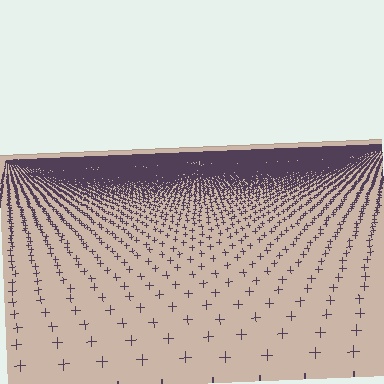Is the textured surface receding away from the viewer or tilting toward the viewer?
The surface is receding away from the viewer. Texture elements get smaller and denser toward the top.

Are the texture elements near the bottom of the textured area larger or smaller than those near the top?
Larger. Near the bottom, elements are closer to the viewer and appear at a bigger on-screen size.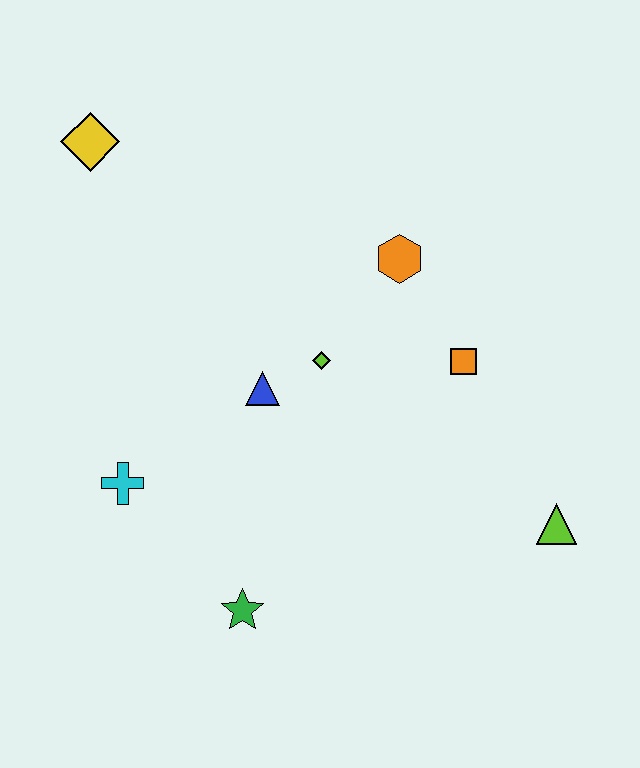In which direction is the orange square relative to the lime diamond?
The orange square is to the right of the lime diamond.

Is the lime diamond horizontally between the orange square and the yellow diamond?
Yes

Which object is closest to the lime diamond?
The blue triangle is closest to the lime diamond.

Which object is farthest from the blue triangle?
The lime triangle is farthest from the blue triangle.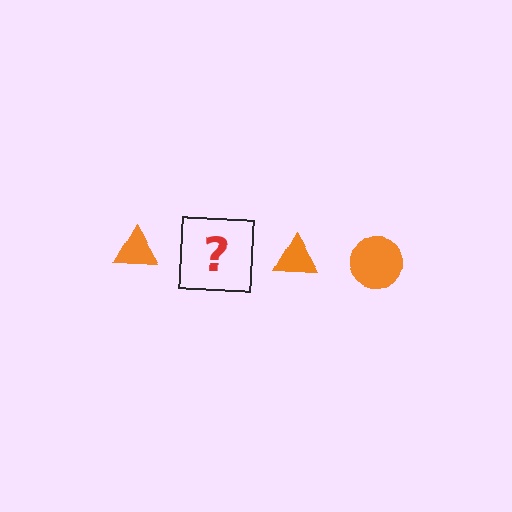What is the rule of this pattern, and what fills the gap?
The rule is that the pattern cycles through triangle, circle shapes in orange. The gap should be filled with an orange circle.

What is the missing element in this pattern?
The missing element is an orange circle.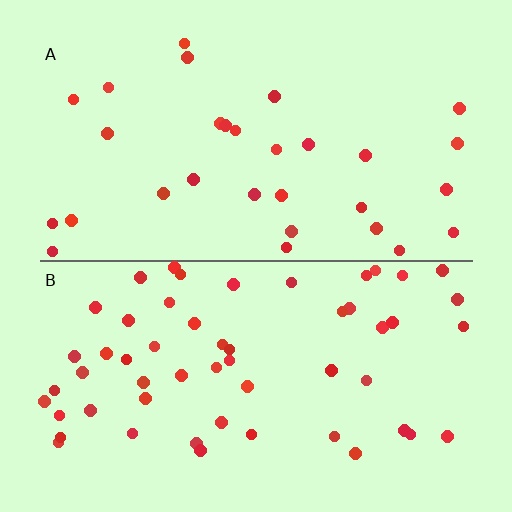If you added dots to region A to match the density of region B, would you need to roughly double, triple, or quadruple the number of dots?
Approximately double.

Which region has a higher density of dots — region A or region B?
B (the bottom).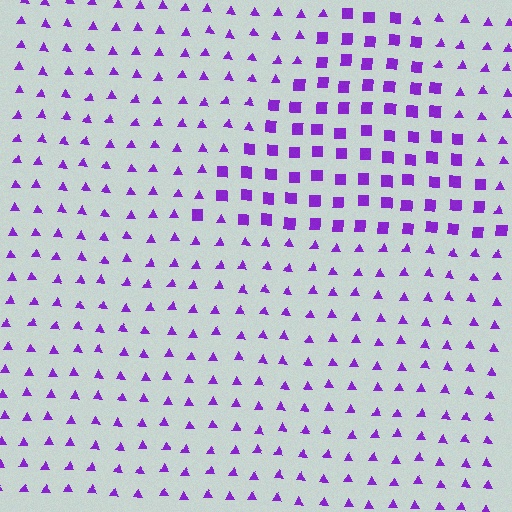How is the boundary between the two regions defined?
The boundary is defined by a change in element shape: squares inside vs. triangles outside. All elements share the same color and spacing.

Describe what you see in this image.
The image is filled with small purple elements arranged in a uniform grid. A triangle-shaped region contains squares, while the surrounding area contains triangles. The boundary is defined purely by the change in element shape.